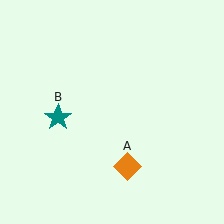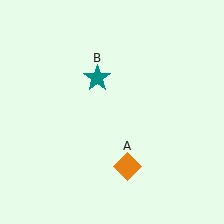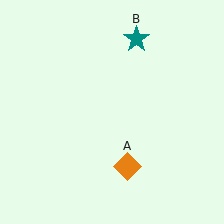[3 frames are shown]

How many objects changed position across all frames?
1 object changed position: teal star (object B).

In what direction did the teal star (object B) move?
The teal star (object B) moved up and to the right.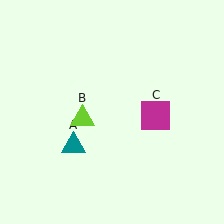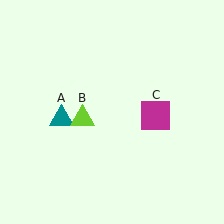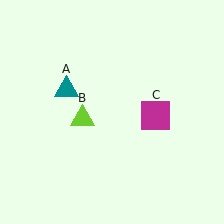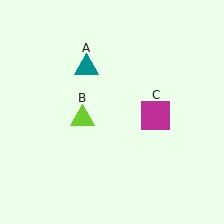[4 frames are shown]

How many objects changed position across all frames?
1 object changed position: teal triangle (object A).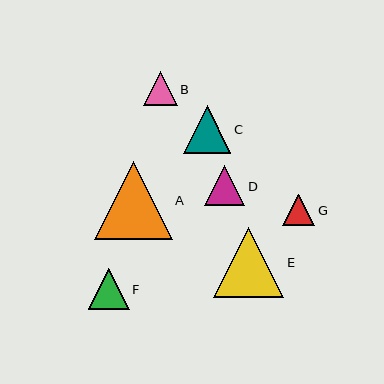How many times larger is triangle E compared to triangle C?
Triangle E is approximately 1.5 times the size of triangle C.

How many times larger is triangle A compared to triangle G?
Triangle A is approximately 2.5 times the size of triangle G.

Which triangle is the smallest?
Triangle G is the smallest with a size of approximately 32 pixels.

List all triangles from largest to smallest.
From largest to smallest: A, E, C, F, D, B, G.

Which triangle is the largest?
Triangle A is the largest with a size of approximately 78 pixels.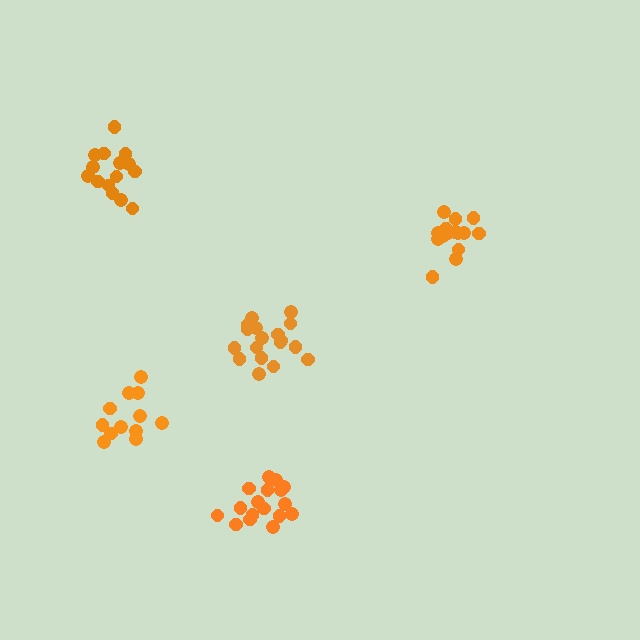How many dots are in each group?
Group 1: 18 dots, Group 2: 17 dots, Group 3: 15 dots, Group 4: 15 dots, Group 5: 12 dots (77 total).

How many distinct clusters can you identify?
There are 5 distinct clusters.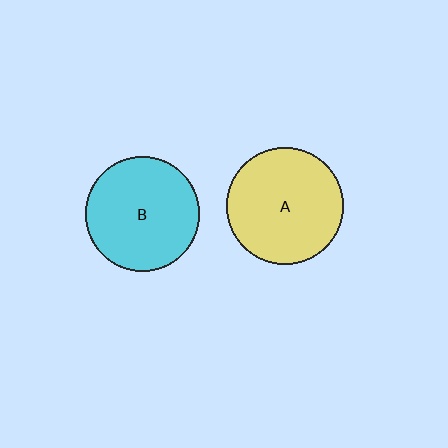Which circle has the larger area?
Circle A (yellow).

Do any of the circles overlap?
No, none of the circles overlap.